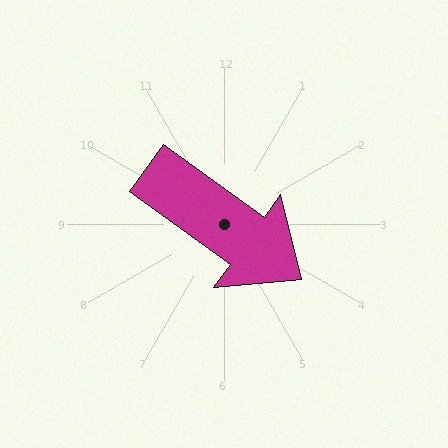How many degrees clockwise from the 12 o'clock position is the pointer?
Approximately 126 degrees.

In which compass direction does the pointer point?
Southeast.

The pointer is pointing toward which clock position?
Roughly 4 o'clock.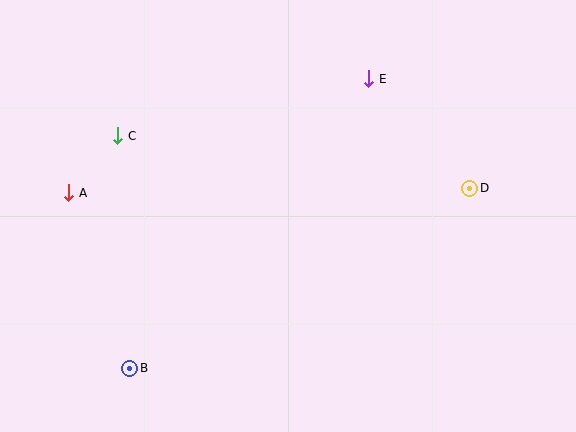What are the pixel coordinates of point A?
Point A is at (69, 193).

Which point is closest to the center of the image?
Point E at (369, 79) is closest to the center.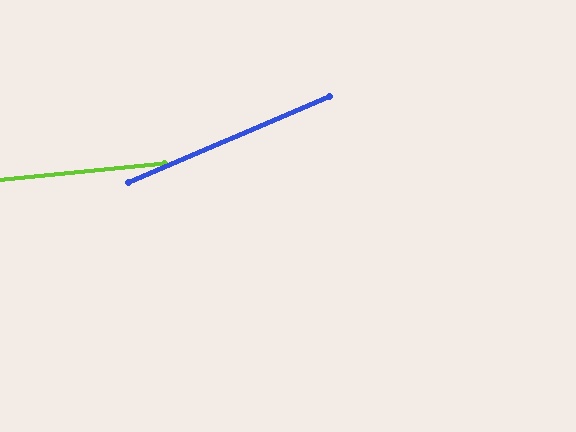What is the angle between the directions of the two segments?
Approximately 17 degrees.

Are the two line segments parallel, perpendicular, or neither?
Neither parallel nor perpendicular — they differ by about 17°.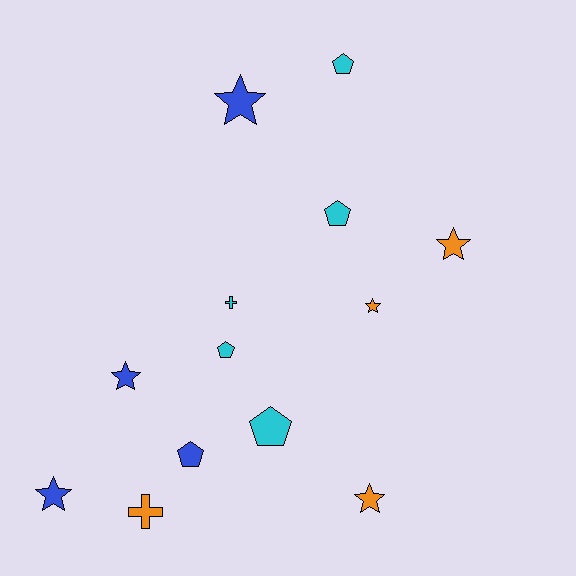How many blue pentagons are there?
There is 1 blue pentagon.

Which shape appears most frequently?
Star, with 6 objects.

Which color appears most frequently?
Cyan, with 5 objects.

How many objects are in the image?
There are 13 objects.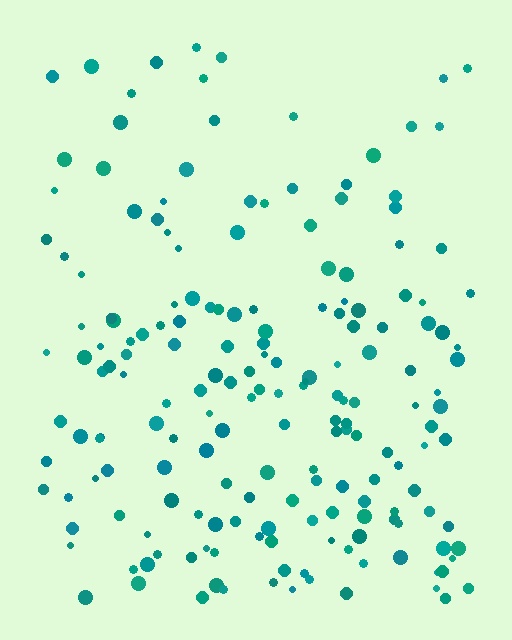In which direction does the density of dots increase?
From top to bottom, with the bottom side densest.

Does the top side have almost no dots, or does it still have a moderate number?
Still a moderate number, just noticeably fewer than the bottom.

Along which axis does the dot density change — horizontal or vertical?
Vertical.